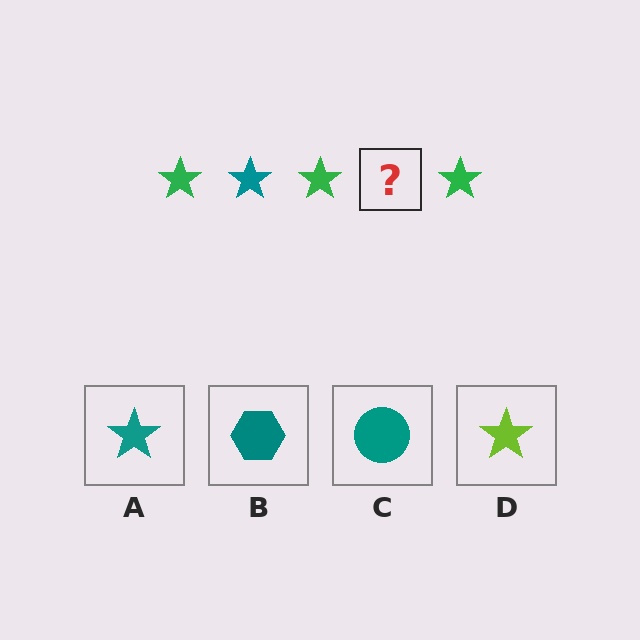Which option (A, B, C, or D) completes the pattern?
A.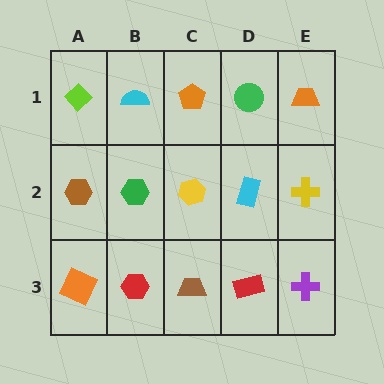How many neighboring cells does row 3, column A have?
2.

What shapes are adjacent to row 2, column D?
A green circle (row 1, column D), a red rectangle (row 3, column D), a yellow hexagon (row 2, column C), a yellow cross (row 2, column E).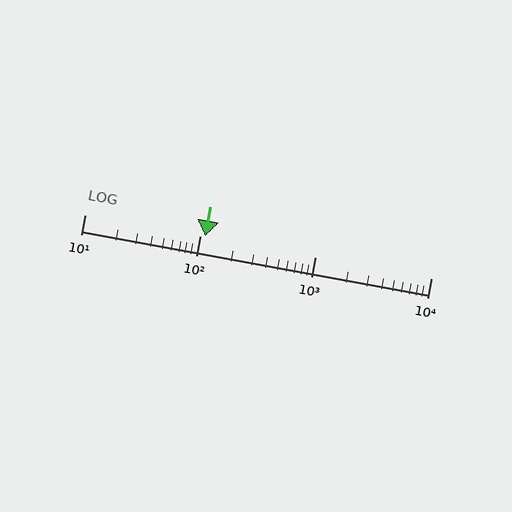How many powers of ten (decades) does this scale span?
The scale spans 3 decades, from 10 to 10000.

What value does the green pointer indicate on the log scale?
The pointer indicates approximately 110.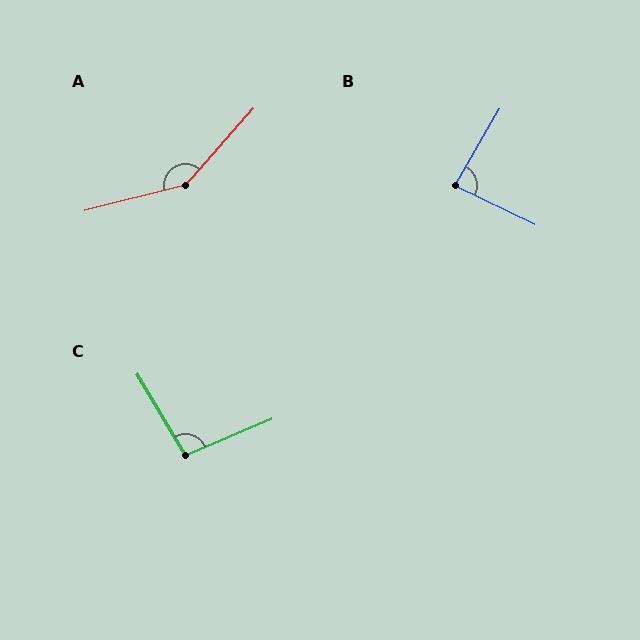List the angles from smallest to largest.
B (85°), C (98°), A (146°).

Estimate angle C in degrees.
Approximately 98 degrees.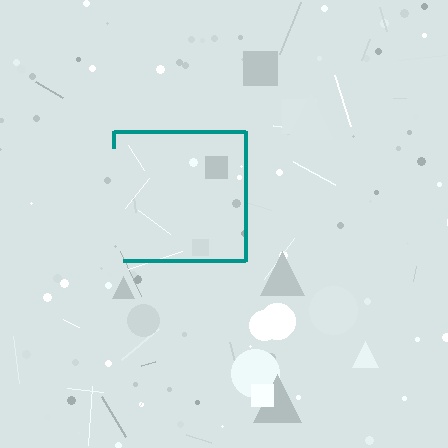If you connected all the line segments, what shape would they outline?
They would outline a square.